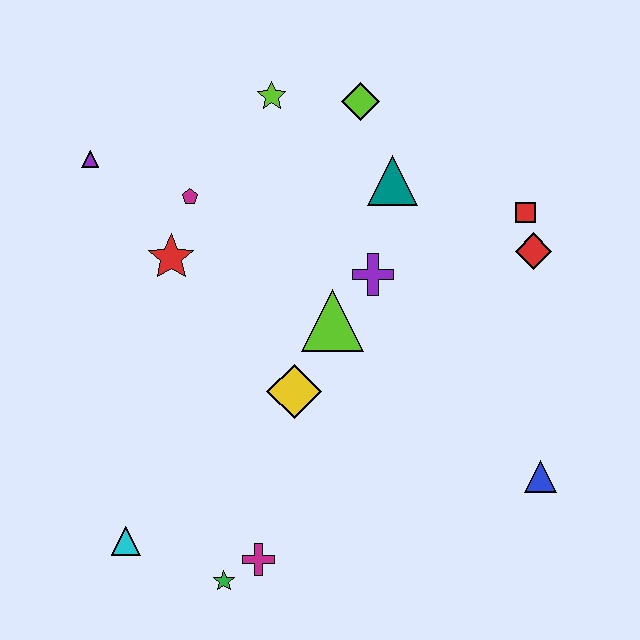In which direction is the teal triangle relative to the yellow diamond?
The teal triangle is above the yellow diamond.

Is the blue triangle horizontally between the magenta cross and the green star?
No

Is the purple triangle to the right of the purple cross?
No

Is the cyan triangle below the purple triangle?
Yes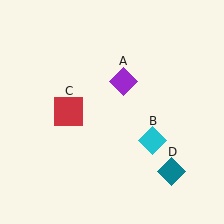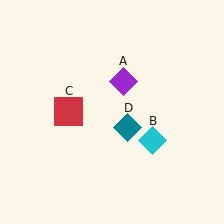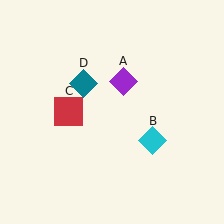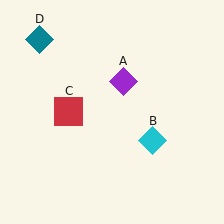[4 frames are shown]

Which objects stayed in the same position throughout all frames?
Purple diamond (object A) and cyan diamond (object B) and red square (object C) remained stationary.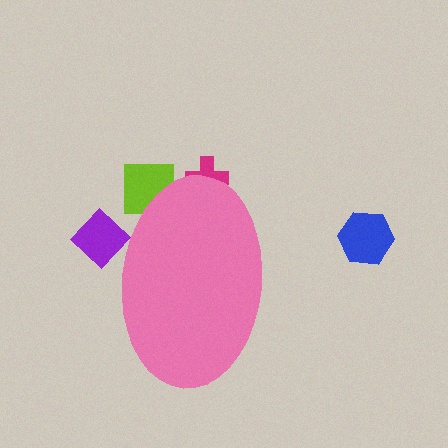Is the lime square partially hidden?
Yes, the lime square is partially hidden behind the pink ellipse.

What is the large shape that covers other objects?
A pink ellipse.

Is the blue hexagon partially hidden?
No, the blue hexagon is fully visible.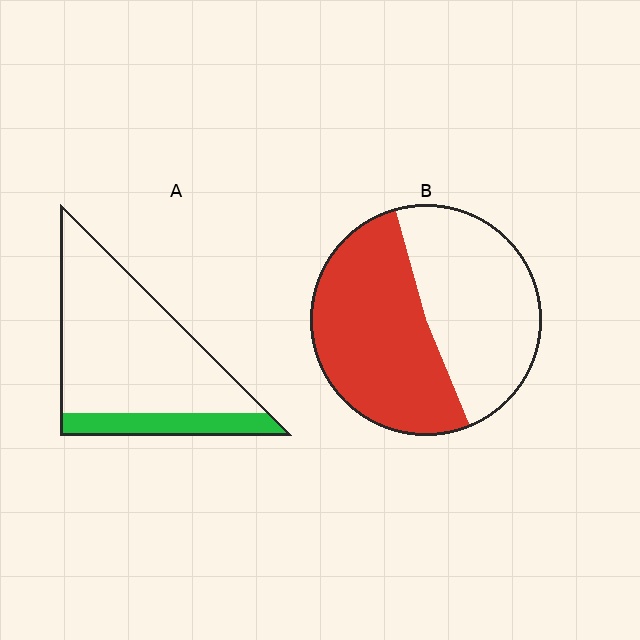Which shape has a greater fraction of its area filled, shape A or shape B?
Shape B.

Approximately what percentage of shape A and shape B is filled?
A is approximately 20% and B is approximately 50%.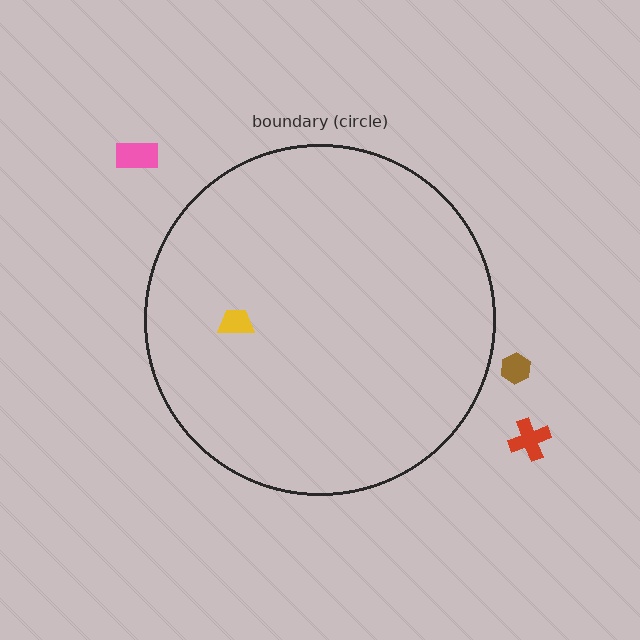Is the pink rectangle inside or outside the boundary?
Outside.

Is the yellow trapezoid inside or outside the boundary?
Inside.